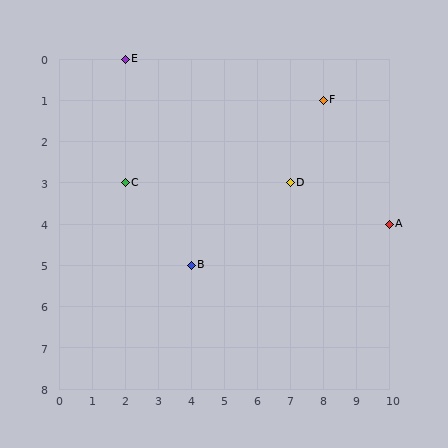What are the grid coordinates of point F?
Point F is at grid coordinates (8, 1).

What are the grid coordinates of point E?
Point E is at grid coordinates (2, 0).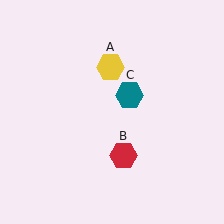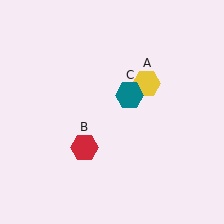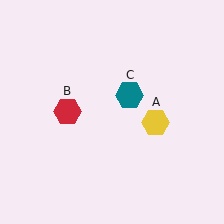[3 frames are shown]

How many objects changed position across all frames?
2 objects changed position: yellow hexagon (object A), red hexagon (object B).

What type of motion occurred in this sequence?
The yellow hexagon (object A), red hexagon (object B) rotated clockwise around the center of the scene.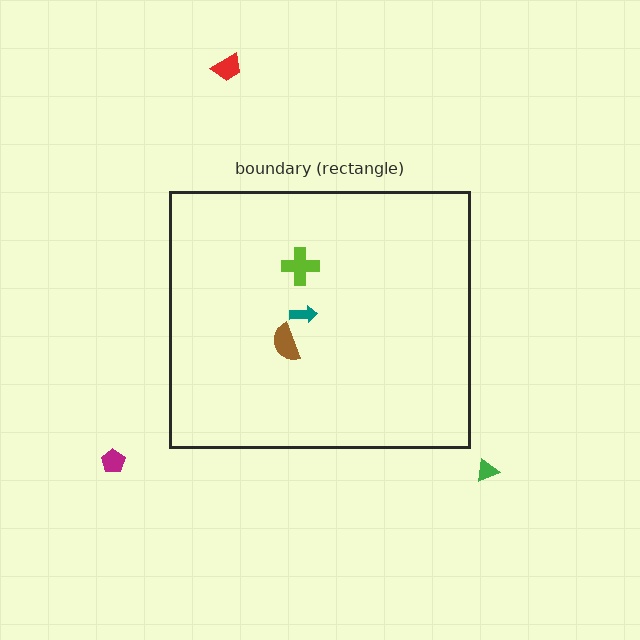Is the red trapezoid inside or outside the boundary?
Outside.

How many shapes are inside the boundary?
3 inside, 3 outside.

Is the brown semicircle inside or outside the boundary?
Inside.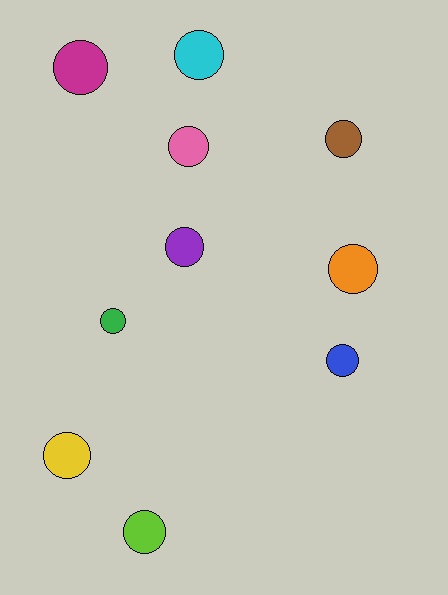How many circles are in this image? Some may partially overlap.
There are 10 circles.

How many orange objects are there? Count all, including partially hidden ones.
There is 1 orange object.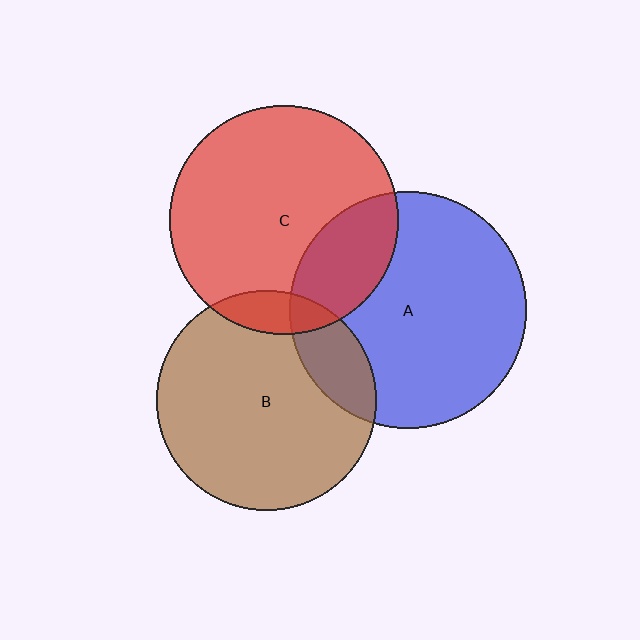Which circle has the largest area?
Circle A (blue).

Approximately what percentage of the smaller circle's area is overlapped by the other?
Approximately 10%.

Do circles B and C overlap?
Yes.